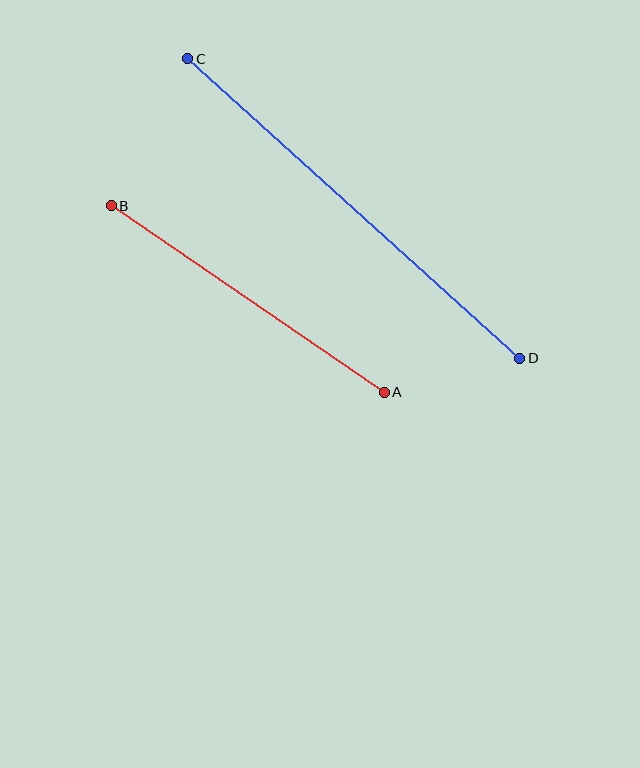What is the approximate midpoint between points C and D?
The midpoint is at approximately (354, 209) pixels.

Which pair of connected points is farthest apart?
Points C and D are farthest apart.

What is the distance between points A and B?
The distance is approximately 331 pixels.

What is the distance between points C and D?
The distance is approximately 447 pixels.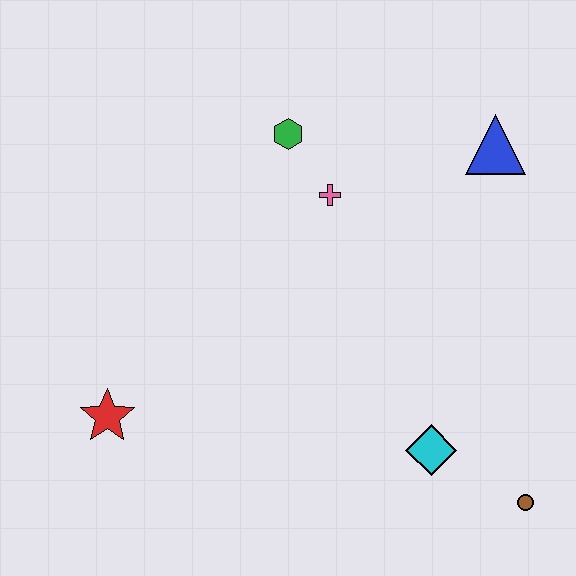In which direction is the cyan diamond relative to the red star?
The cyan diamond is to the right of the red star.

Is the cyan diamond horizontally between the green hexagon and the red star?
No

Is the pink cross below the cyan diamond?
No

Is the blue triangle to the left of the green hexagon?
No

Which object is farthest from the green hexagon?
The brown circle is farthest from the green hexagon.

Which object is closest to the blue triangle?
The pink cross is closest to the blue triangle.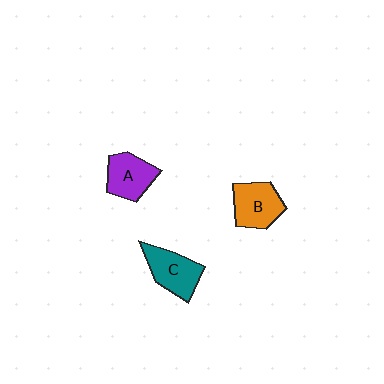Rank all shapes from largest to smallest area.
From largest to smallest: B (orange), C (teal), A (purple).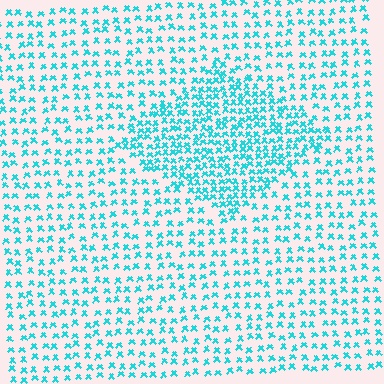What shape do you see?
I see a diamond.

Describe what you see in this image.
The image contains small cyan elements arranged at two different densities. A diamond-shaped region is visible where the elements are more densely packed than the surrounding area.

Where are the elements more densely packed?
The elements are more densely packed inside the diamond boundary.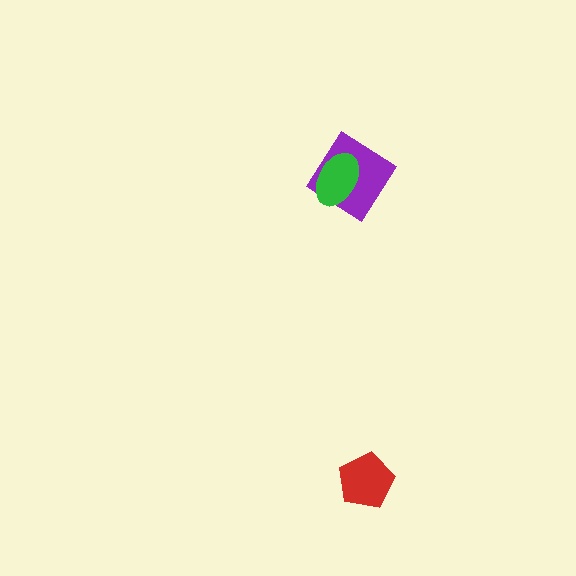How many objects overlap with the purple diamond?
1 object overlaps with the purple diamond.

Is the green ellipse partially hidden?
No, no other shape covers it.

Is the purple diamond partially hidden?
Yes, it is partially covered by another shape.